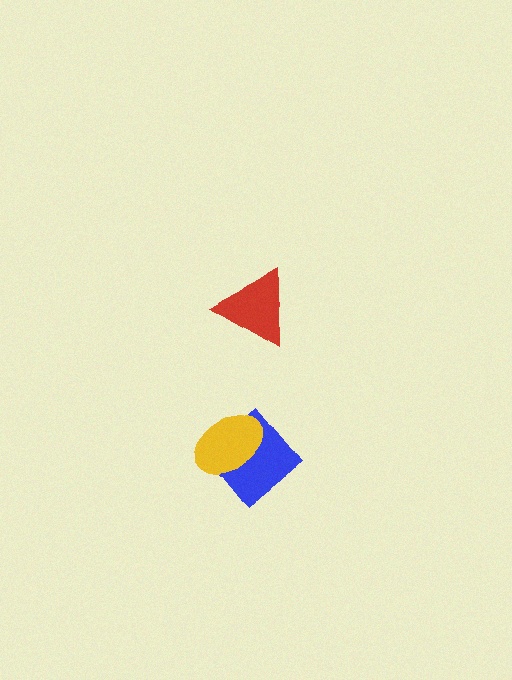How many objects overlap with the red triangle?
0 objects overlap with the red triangle.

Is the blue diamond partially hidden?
Yes, it is partially covered by another shape.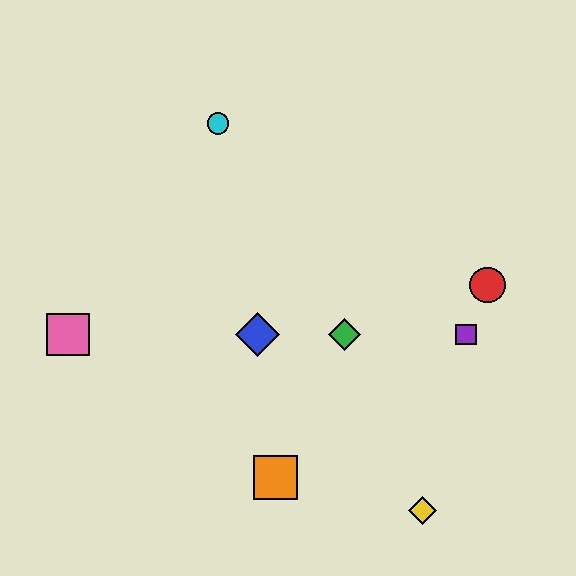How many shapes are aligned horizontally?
4 shapes (the blue diamond, the green diamond, the purple square, the pink square) are aligned horizontally.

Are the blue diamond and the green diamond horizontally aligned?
Yes, both are at y≈334.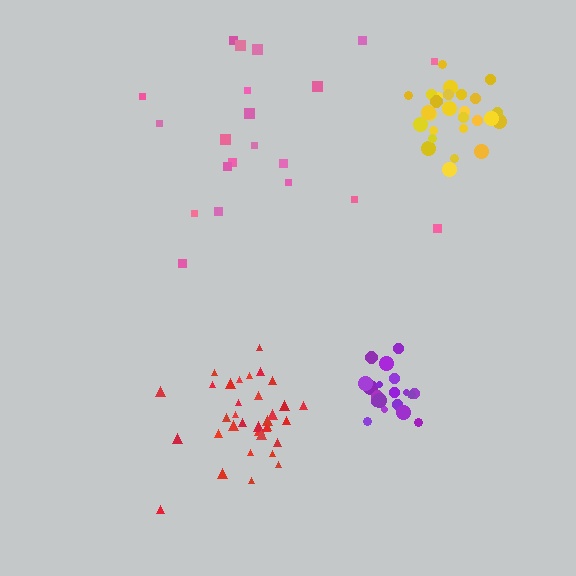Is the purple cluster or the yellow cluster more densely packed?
Yellow.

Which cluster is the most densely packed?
Yellow.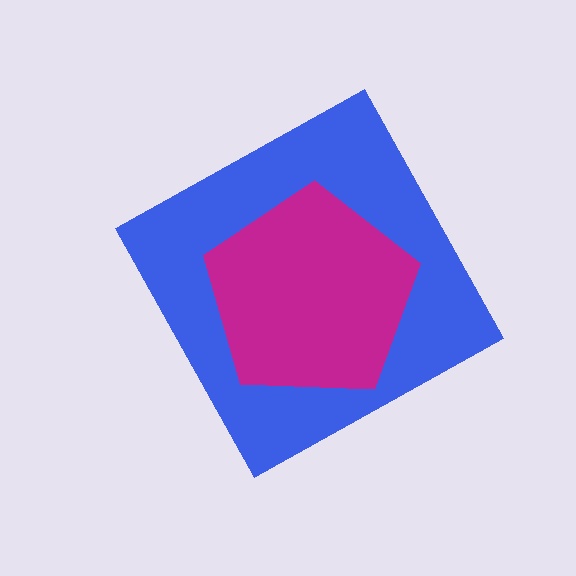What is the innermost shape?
The magenta pentagon.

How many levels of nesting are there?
2.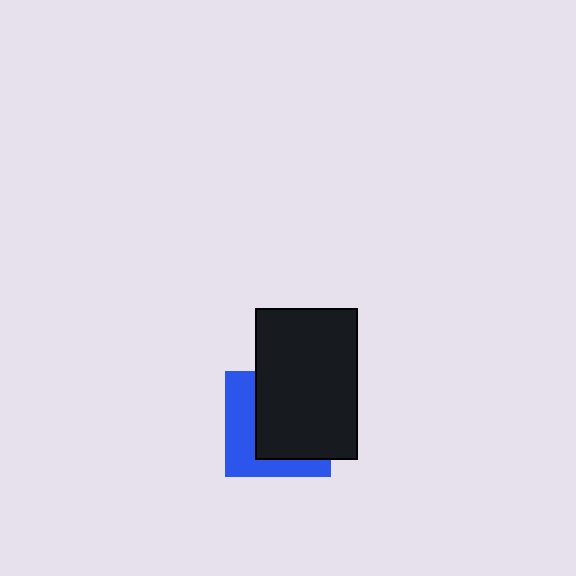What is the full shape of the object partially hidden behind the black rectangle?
The partially hidden object is a blue square.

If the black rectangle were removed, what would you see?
You would see the complete blue square.